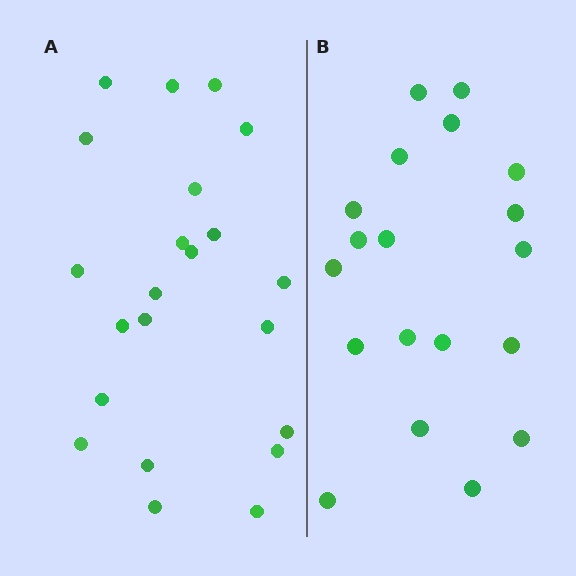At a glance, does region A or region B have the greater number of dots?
Region A (the left region) has more dots.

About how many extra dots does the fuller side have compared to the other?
Region A has just a few more — roughly 2 or 3 more dots than region B.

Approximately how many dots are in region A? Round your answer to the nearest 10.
About 20 dots. (The exact count is 22, which rounds to 20.)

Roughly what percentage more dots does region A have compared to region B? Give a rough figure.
About 15% more.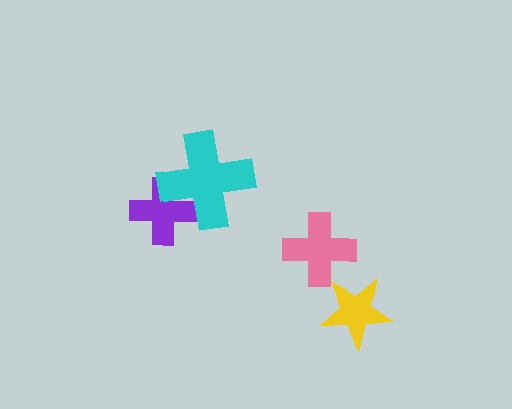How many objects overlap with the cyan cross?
1 object overlaps with the cyan cross.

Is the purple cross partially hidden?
Yes, it is partially covered by another shape.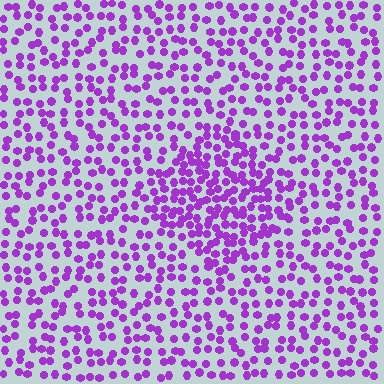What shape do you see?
I see a diamond.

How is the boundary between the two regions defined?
The boundary is defined by a change in element density (approximately 1.8x ratio). All elements are the same color, size, and shape.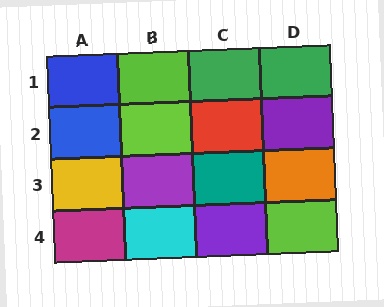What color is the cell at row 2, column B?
Lime.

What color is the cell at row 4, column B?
Cyan.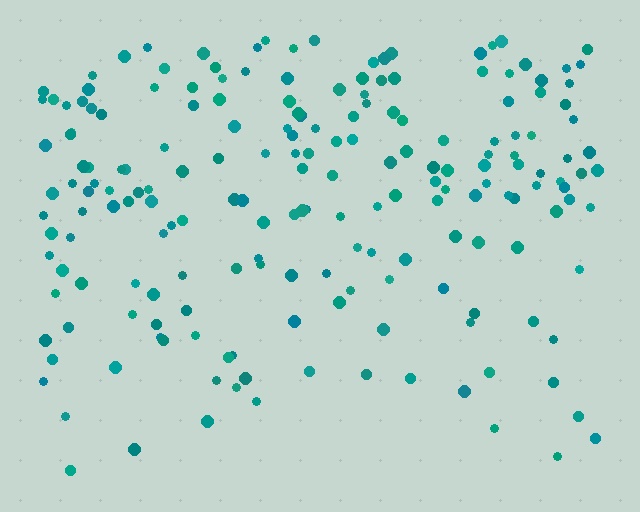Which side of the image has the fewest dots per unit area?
The bottom.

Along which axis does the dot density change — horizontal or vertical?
Vertical.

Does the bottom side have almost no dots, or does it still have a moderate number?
Still a moderate number, just noticeably fewer than the top.